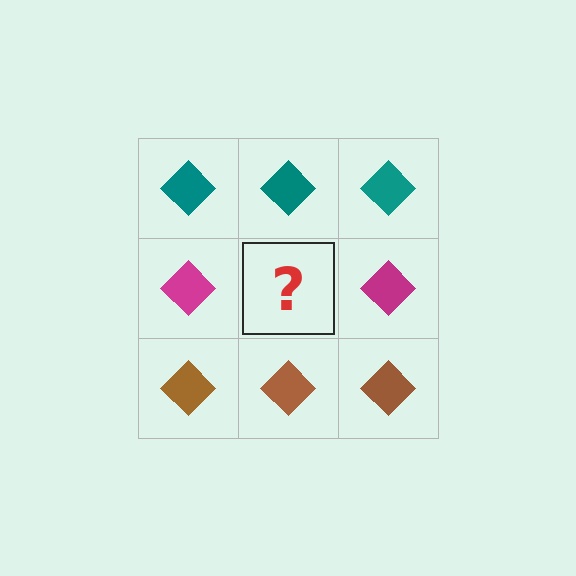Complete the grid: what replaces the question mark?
The question mark should be replaced with a magenta diamond.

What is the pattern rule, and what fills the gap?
The rule is that each row has a consistent color. The gap should be filled with a magenta diamond.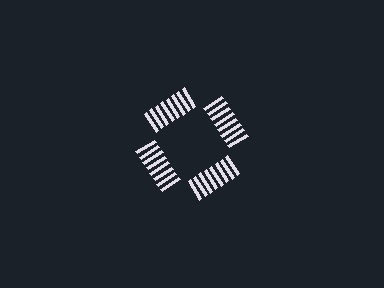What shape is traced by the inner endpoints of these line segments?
An illusory square — the line segments terminate on its edges but no continuous stroke is drawn.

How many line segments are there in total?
32 — 8 along each of the 4 edges.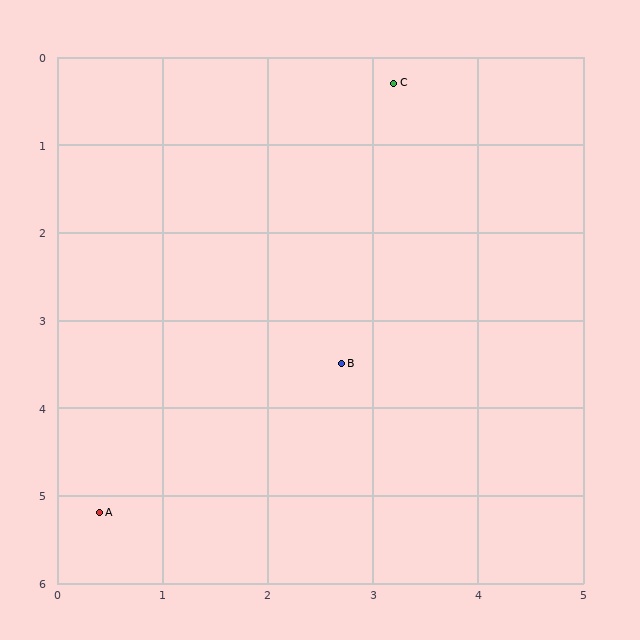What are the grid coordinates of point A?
Point A is at approximately (0.4, 5.2).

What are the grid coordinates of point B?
Point B is at approximately (2.7, 3.5).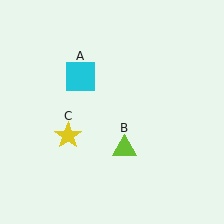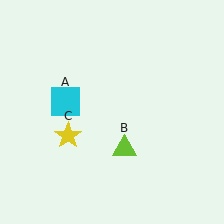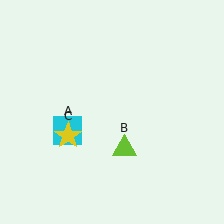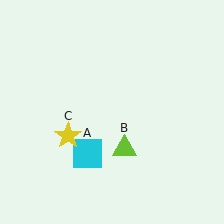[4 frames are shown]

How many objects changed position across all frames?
1 object changed position: cyan square (object A).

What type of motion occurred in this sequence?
The cyan square (object A) rotated counterclockwise around the center of the scene.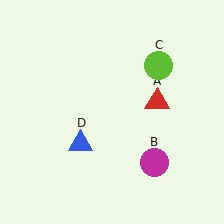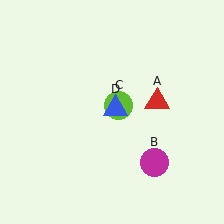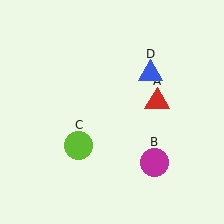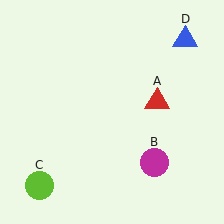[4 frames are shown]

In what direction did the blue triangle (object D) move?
The blue triangle (object D) moved up and to the right.